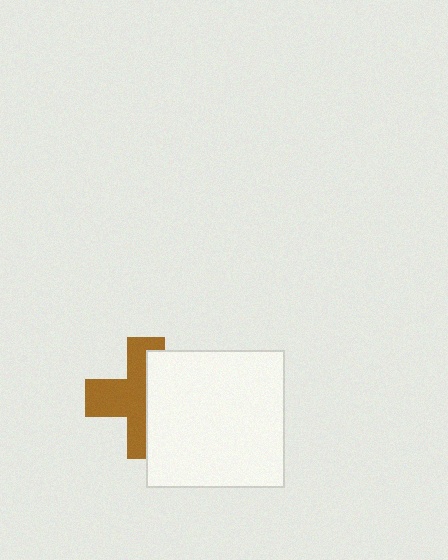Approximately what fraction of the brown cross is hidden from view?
Roughly 48% of the brown cross is hidden behind the white square.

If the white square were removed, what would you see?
You would see the complete brown cross.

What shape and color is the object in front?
The object in front is a white square.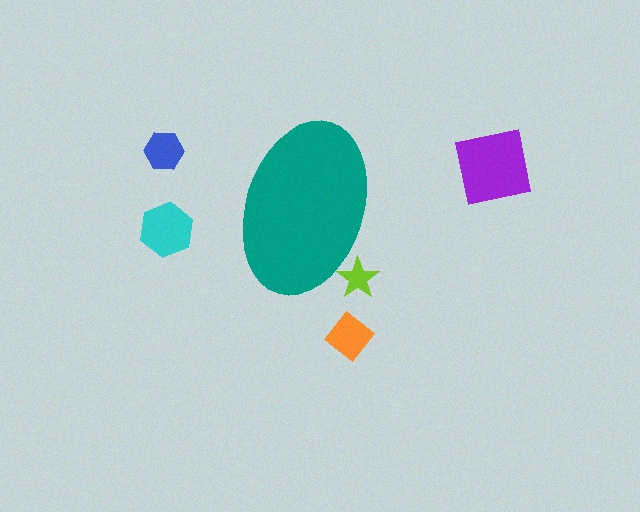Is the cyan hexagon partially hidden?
No, the cyan hexagon is fully visible.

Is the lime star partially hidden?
Yes, the lime star is partially hidden behind the teal ellipse.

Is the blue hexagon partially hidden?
No, the blue hexagon is fully visible.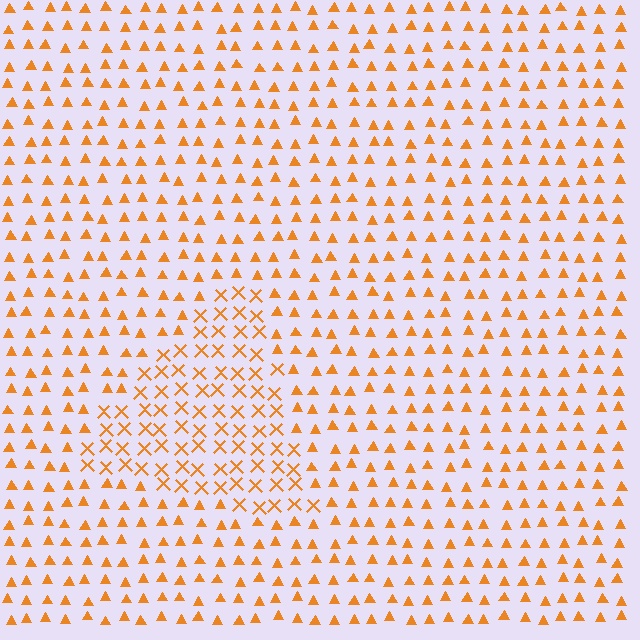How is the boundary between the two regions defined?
The boundary is defined by a change in element shape: X marks inside vs. triangles outside. All elements share the same color and spacing.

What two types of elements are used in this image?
The image uses X marks inside the triangle region and triangles outside it.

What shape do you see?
I see a triangle.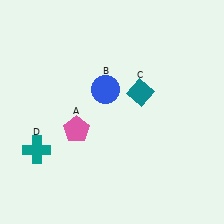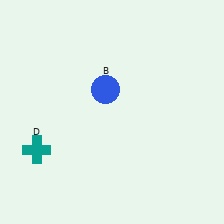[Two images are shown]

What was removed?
The pink pentagon (A), the teal diamond (C) were removed in Image 2.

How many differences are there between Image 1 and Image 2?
There are 2 differences between the two images.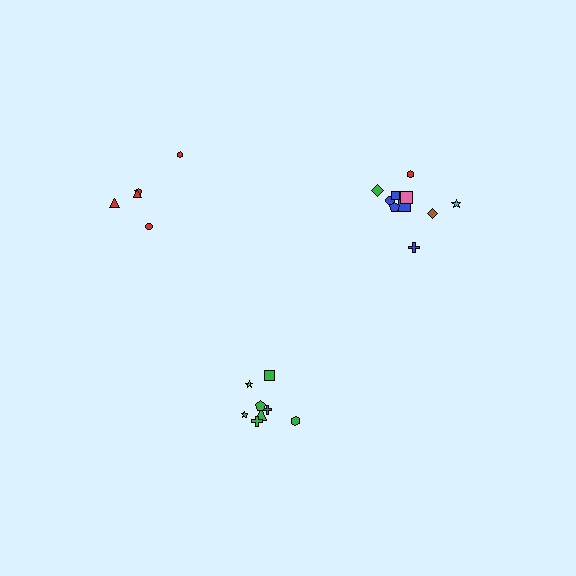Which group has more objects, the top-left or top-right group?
The top-right group.